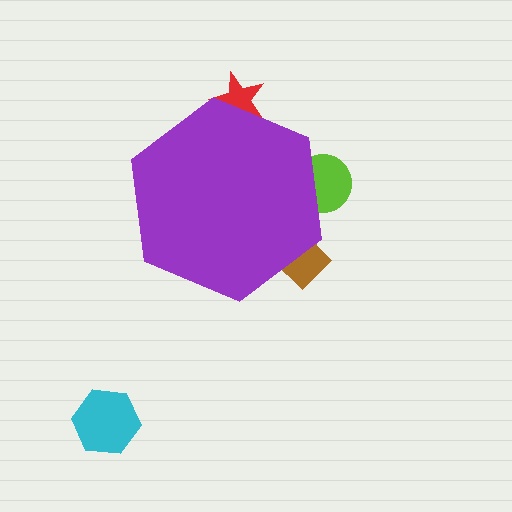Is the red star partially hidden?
Yes, the red star is partially hidden behind the purple hexagon.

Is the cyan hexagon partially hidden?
No, the cyan hexagon is fully visible.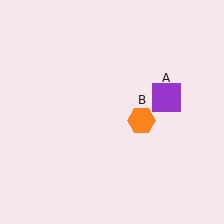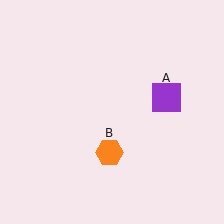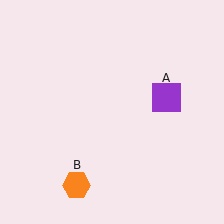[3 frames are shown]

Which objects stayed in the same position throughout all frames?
Purple square (object A) remained stationary.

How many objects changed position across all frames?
1 object changed position: orange hexagon (object B).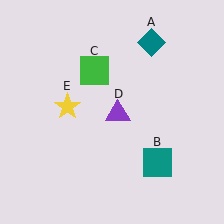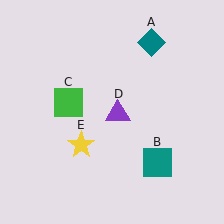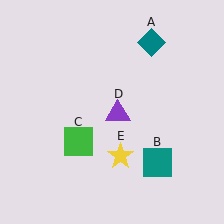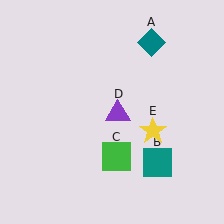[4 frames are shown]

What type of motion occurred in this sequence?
The green square (object C), yellow star (object E) rotated counterclockwise around the center of the scene.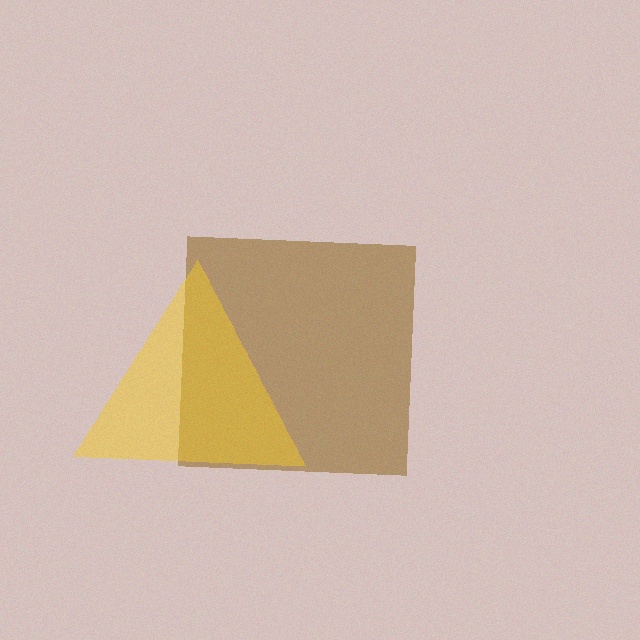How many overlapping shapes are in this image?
There are 2 overlapping shapes in the image.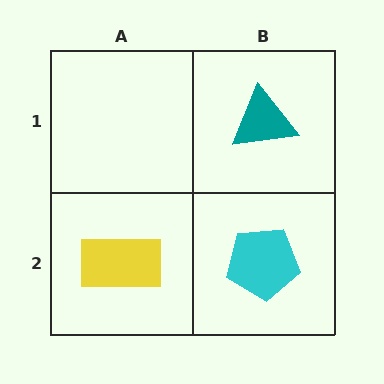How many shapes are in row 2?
2 shapes.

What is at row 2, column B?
A cyan pentagon.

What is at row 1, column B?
A teal triangle.